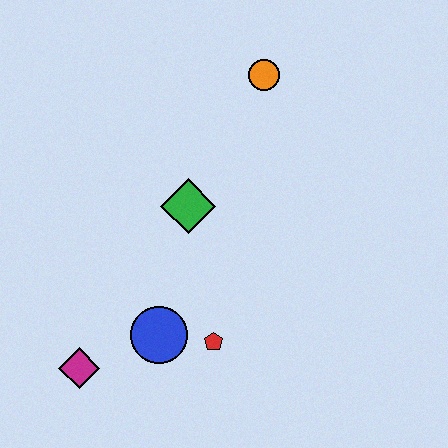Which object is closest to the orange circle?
The green diamond is closest to the orange circle.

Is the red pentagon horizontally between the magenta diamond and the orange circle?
Yes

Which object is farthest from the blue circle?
The orange circle is farthest from the blue circle.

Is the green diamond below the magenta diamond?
No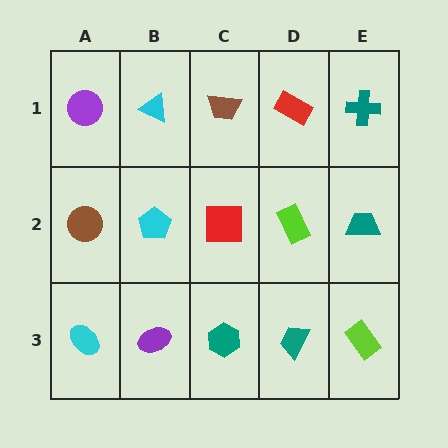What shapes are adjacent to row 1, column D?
A lime rectangle (row 2, column D), a brown trapezoid (row 1, column C), a teal cross (row 1, column E).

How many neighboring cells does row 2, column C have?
4.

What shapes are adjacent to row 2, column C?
A brown trapezoid (row 1, column C), a teal hexagon (row 3, column C), a cyan pentagon (row 2, column B), a lime rectangle (row 2, column D).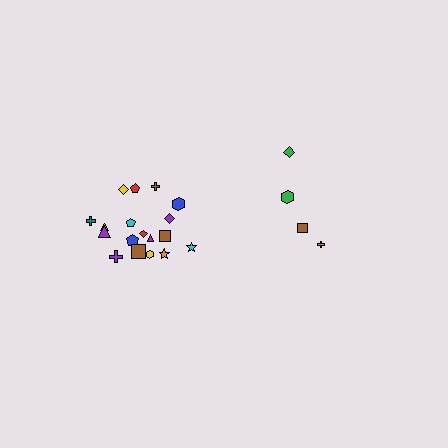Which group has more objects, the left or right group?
The left group.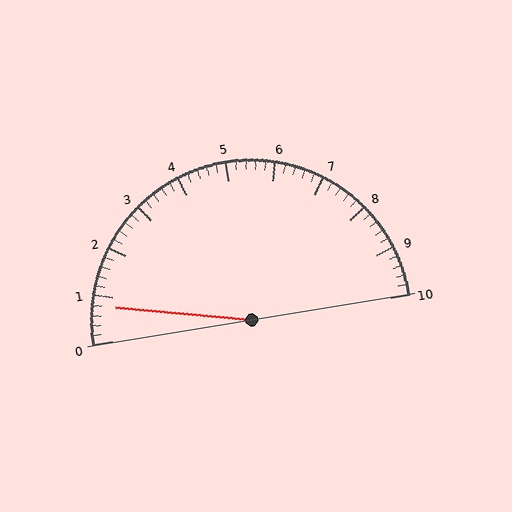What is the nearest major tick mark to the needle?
The nearest major tick mark is 1.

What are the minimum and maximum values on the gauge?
The gauge ranges from 0 to 10.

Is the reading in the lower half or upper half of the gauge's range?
The reading is in the lower half of the range (0 to 10).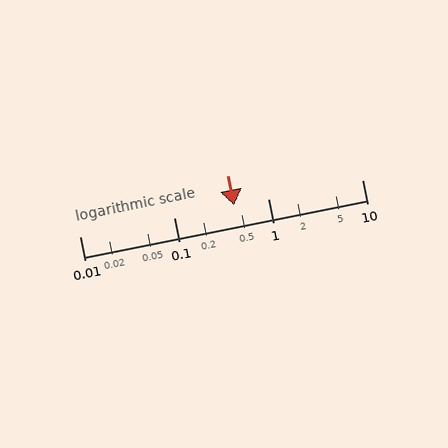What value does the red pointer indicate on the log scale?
The pointer indicates approximately 0.44.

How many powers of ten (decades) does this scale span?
The scale spans 3 decades, from 0.01 to 10.